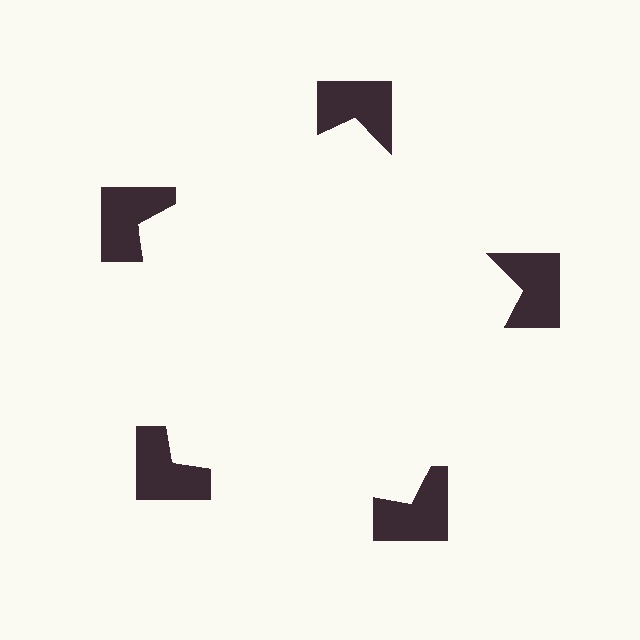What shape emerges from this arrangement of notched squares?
An illusory pentagon — its edges are inferred from the aligned wedge cuts in the notched squares, not physically drawn.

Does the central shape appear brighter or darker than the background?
It typically appears slightly brighter than the background, even though no actual brightness change is drawn.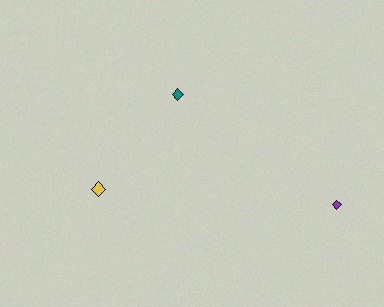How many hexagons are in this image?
There are no hexagons.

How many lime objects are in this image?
There are no lime objects.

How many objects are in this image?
There are 3 objects.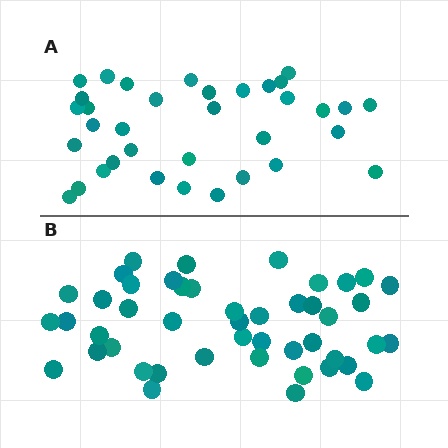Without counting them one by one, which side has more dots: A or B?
Region B (the bottom region) has more dots.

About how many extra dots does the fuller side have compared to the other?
Region B has roughly 12 or so more dots than region A.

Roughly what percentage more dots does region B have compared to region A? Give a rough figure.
About 30% more.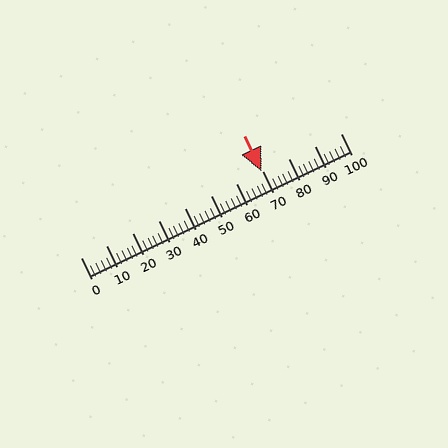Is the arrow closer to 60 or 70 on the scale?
The arrow is closer to 70.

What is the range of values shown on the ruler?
The ruler shows values from 0 to 100.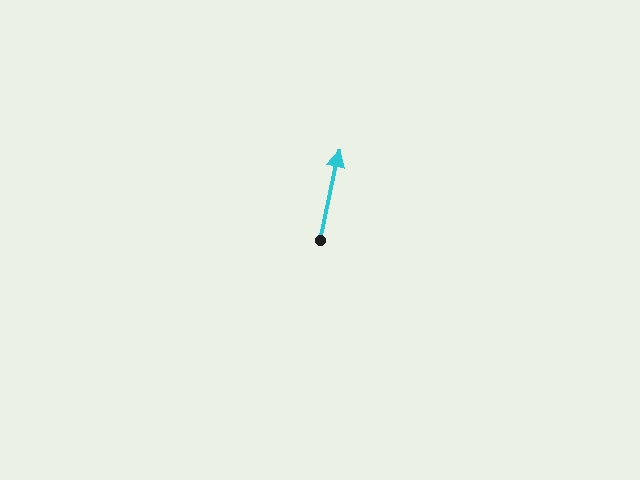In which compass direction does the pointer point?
North.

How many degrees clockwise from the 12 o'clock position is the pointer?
Approximately 12 degrees.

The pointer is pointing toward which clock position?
Roughly 12 o'clock.